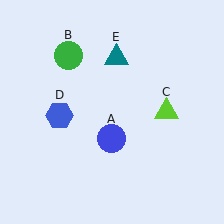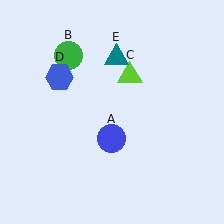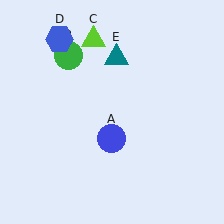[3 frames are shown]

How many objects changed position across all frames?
2 objects changed position: lime triangle (object C), blue hexagon (object D).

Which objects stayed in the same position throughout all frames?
Blue circle (object A) and green circle (object B) and teal triangle (object E) remained stationary.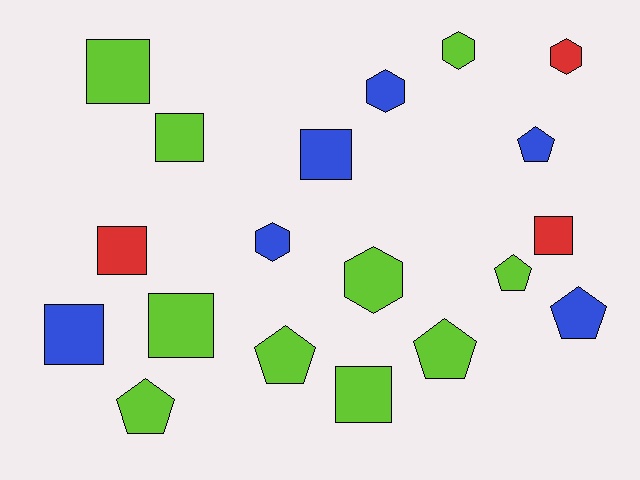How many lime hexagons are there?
There are 2 lime hexagons.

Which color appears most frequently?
Lime, with 10 objects.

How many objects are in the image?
There are 19 objects.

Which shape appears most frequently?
Square, with 8 objects.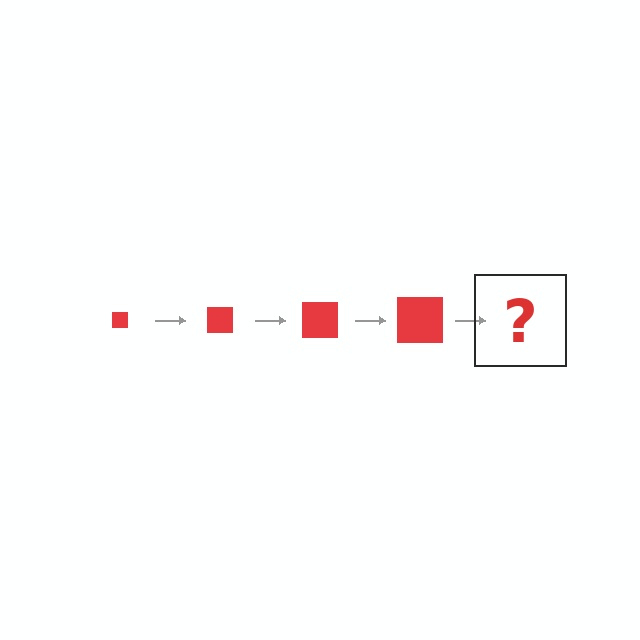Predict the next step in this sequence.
The next step is a red square, larger than the previous one.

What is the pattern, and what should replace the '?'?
The pattern is that the square gets progressively larger each step. The '?' should be a red square, larger than the previous one.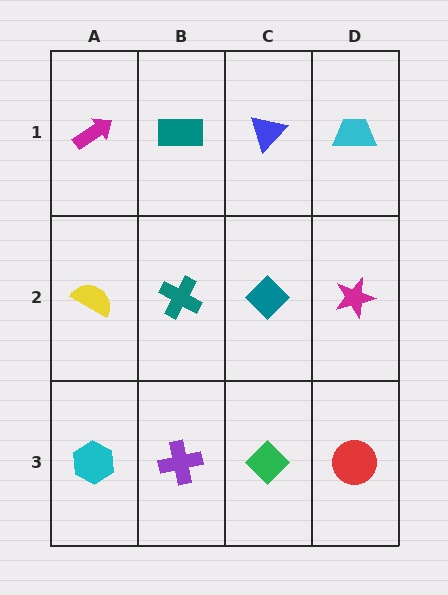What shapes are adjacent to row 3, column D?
A magenta star (row 2, column D), a green diamond (row 3, column C).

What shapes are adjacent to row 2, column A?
A magenta arrow (row 1, column A), a cyan hexagon (row 3, column A), a teal cross (row 2, column B).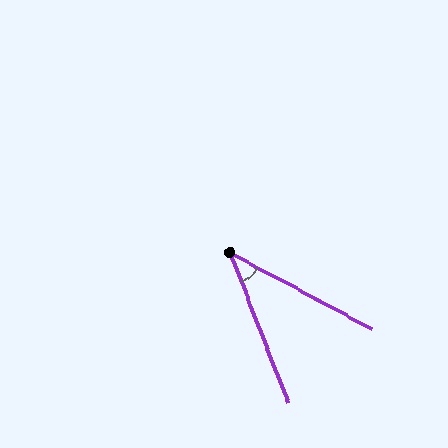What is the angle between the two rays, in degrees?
Approximately 41 degrees.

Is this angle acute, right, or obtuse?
It is acute.